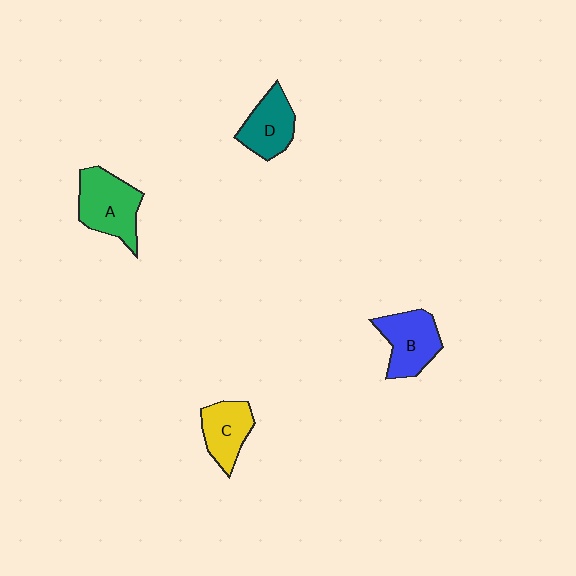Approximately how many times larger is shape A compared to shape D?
Approximately 1.3 times.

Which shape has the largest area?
Shape A (green).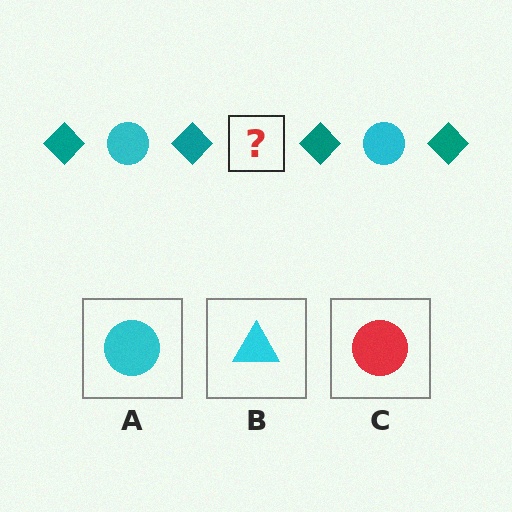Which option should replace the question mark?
Option A.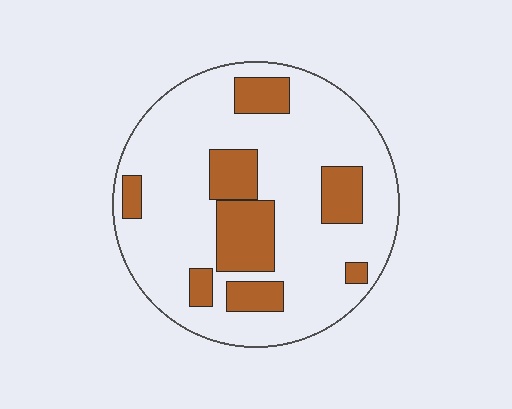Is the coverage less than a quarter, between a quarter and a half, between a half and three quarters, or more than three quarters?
Less than a quarter.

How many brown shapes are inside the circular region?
8.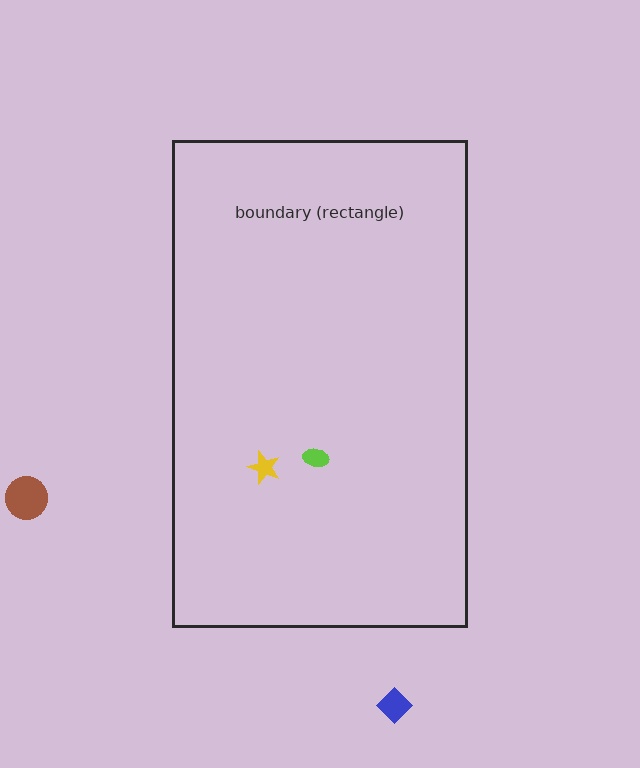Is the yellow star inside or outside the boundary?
Inside.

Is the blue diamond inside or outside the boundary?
Outside.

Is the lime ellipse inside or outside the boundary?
Inside.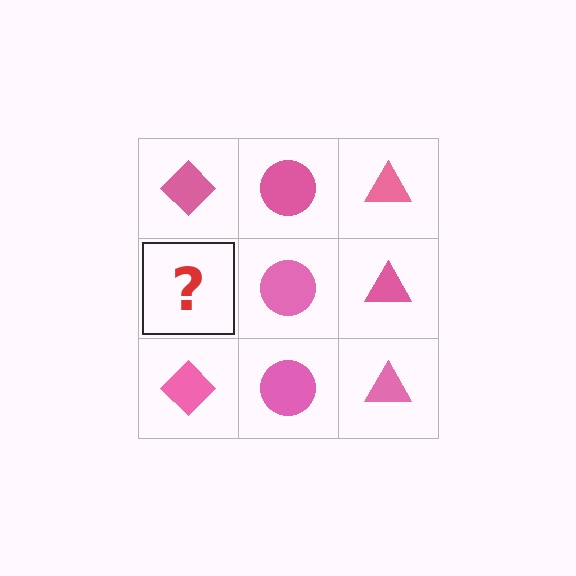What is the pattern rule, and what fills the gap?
The rule is that each column has a consistent shape. The gap should be filled with a pink diamond.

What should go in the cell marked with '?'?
The missing cell should contain a pink diamond.